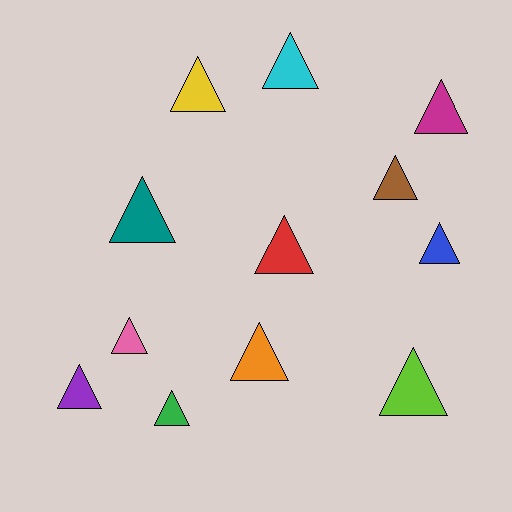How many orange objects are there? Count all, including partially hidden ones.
There is 1 orange object.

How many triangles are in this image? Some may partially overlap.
There are 12 triangles.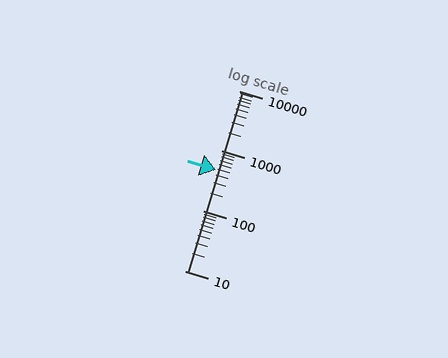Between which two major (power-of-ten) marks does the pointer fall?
The pointer is between 100 and 1000.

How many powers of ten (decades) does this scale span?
The scale spans 3 decades, from 10 to 10000.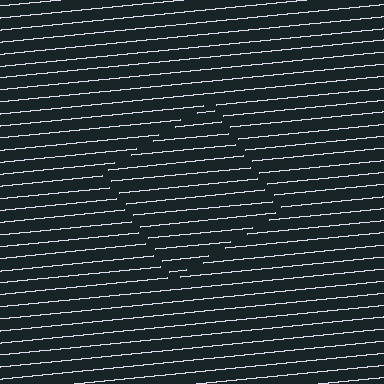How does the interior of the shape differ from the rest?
The interior of the shape contains the same grating, shifted by half a period — the contour is defined by the phase discontinuity where line-ends from the inner and outer gratings abut.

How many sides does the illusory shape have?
4 sides — the line-ends trace a square.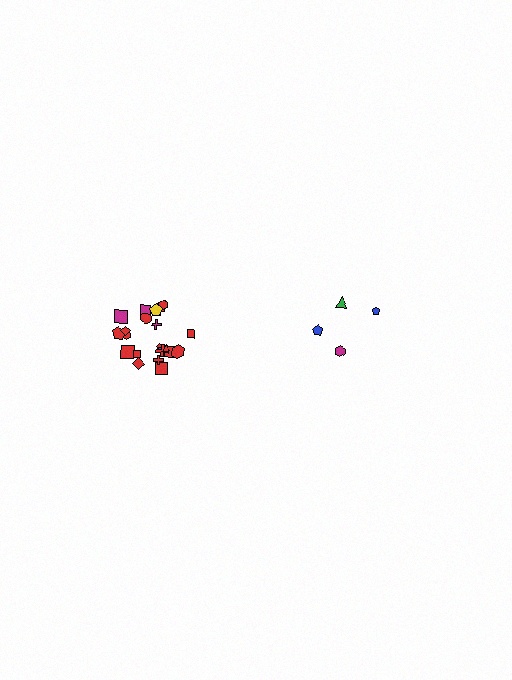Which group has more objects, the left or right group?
The left group.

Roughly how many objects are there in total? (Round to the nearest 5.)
Roughly 25 objects in total.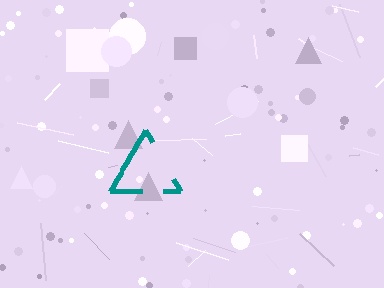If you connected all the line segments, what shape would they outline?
They would outline a triangle.